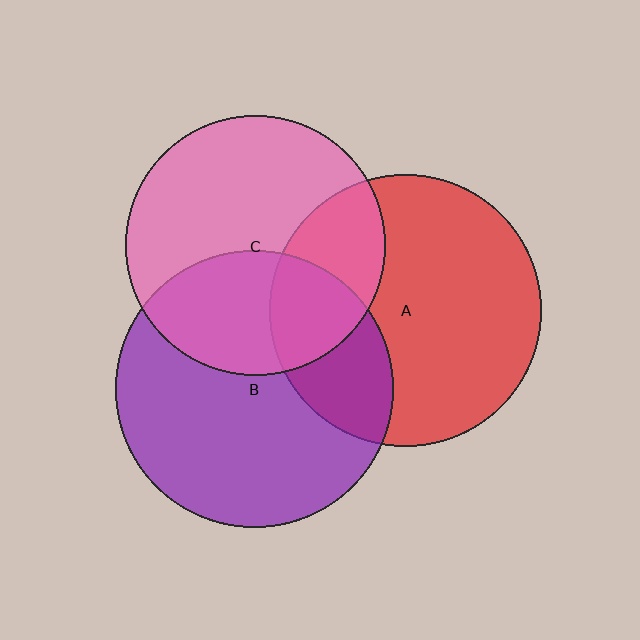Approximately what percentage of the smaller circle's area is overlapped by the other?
Approximately 30%.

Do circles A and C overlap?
Yes.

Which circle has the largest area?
Circle B (purple).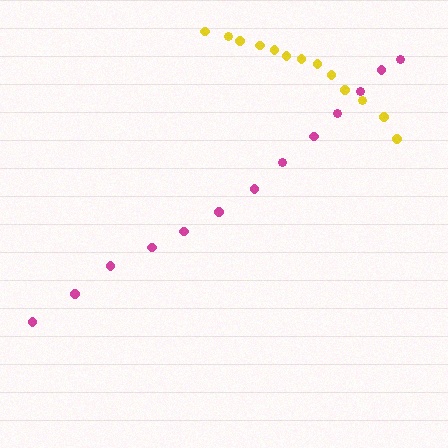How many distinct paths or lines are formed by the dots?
There are 2 distinct paths.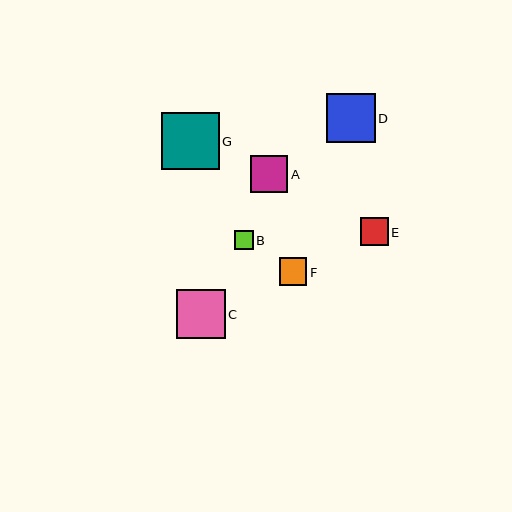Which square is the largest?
Square G is the largest with a size of approximately 58 pixels.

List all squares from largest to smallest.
From largest to smallest: G, D, C, A, E, F, B.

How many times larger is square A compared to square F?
Square A is approximately 1.4 times the size of square F.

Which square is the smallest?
Square B is the smallest with a size of approximately 19 pixels.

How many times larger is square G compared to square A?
Square G is approximately 1.6 times the size of square A.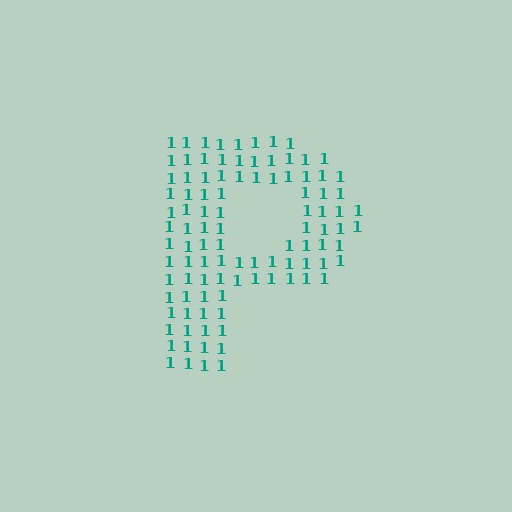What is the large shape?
The large shape is the letter P.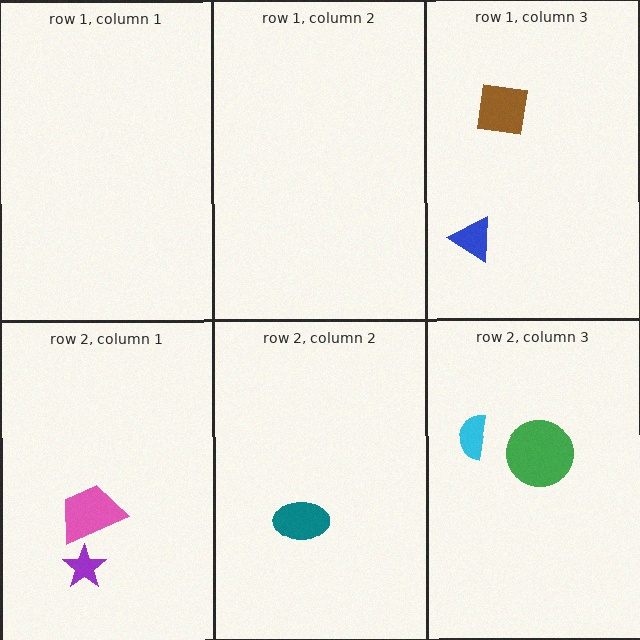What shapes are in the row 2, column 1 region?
The purple star, the pink trapezoid.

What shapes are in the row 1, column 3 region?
The blue triangle, the brown square.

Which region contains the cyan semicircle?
The row 2, column 3 region.